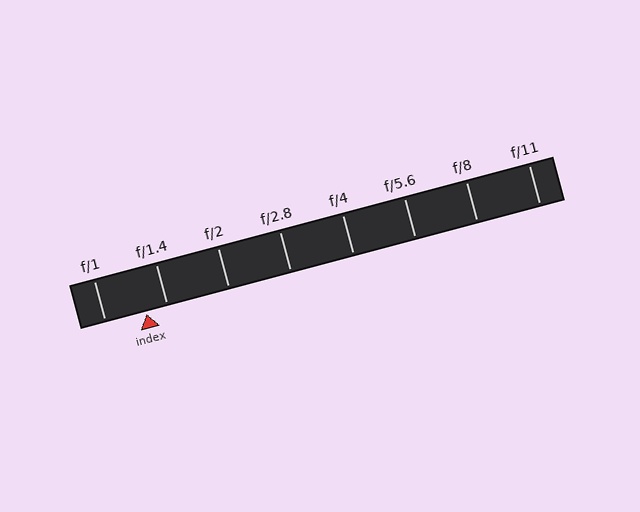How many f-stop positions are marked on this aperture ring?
There are 8 f-stop positions marked.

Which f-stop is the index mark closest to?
The index mark is closest to f/1.4.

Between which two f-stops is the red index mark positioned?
The index mark is between f/1 and f/1.4.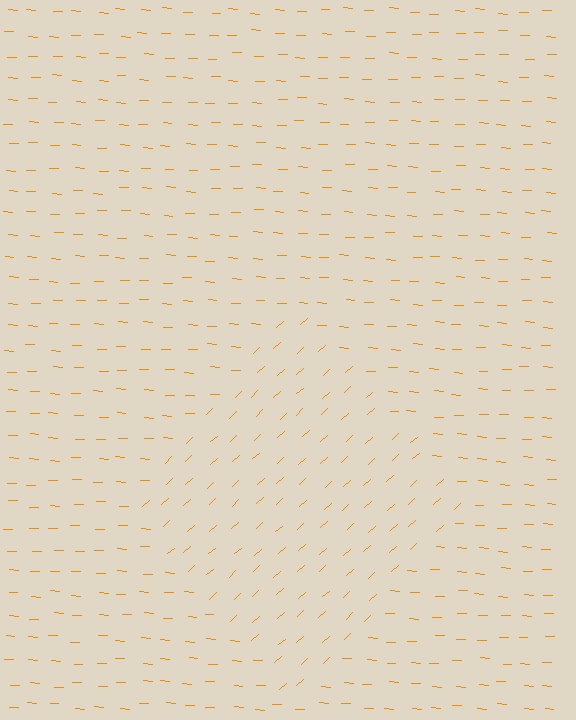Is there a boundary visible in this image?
Yes, there is a texture boundary formed by a change in line orientation.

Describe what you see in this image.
The image is filled with small orange line segments. A diamond region in the image has lines oriented differently from the surrounding lines, creating a visible texture boundary.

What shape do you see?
I see a diamond.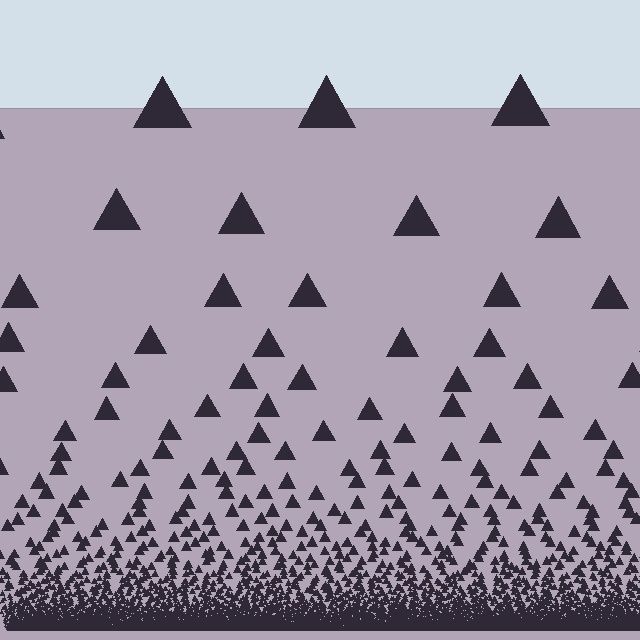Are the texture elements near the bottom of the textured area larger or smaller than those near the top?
Smaller. The gradient is inverted — elements near the bottom are smaller and denser.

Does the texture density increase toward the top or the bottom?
Density increases toward the bottom.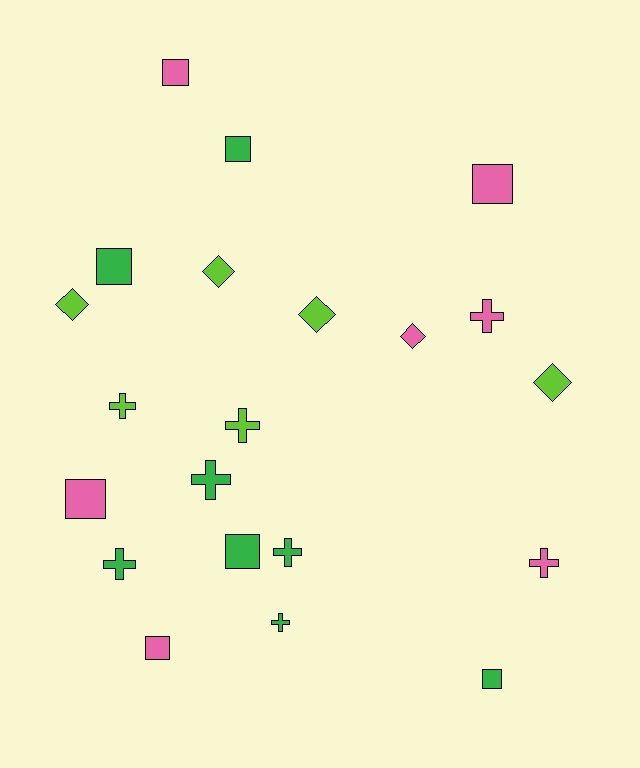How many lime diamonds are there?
There are 4 lime diamonds.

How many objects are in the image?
There are 21 objects.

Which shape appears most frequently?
Cross, with 8 objects.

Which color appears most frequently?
Green, with 8 objects.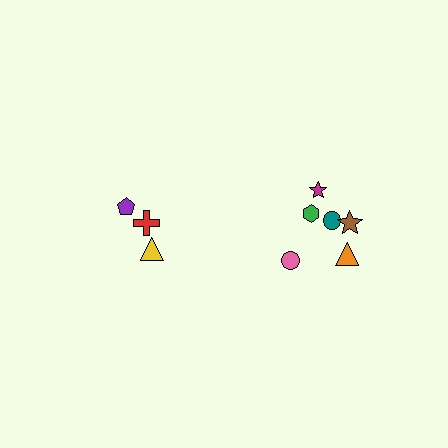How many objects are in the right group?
There are 6 objects.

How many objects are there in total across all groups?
There are 9 objects.